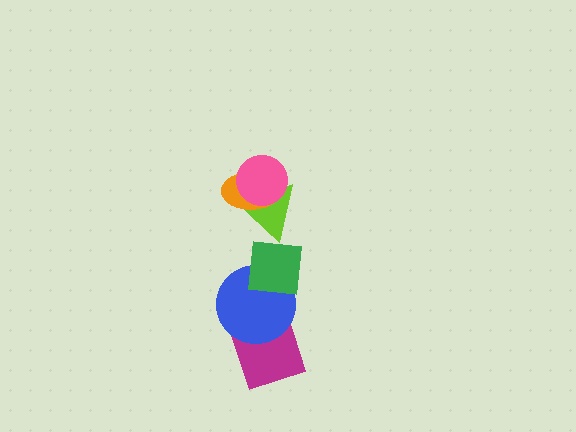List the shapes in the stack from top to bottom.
From top to bottom: the pink circle, the orange ellipse, the lime triangle, the green square, the blue circle, the magenta diamond.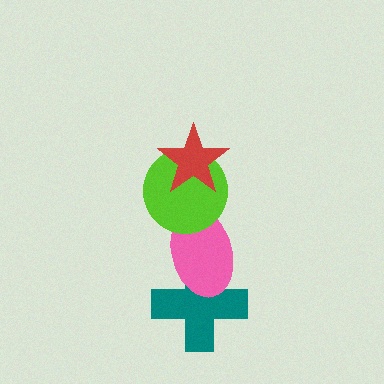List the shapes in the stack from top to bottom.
From top to bottom: the red star, the lime circle, the pink ellipse, the teal cross.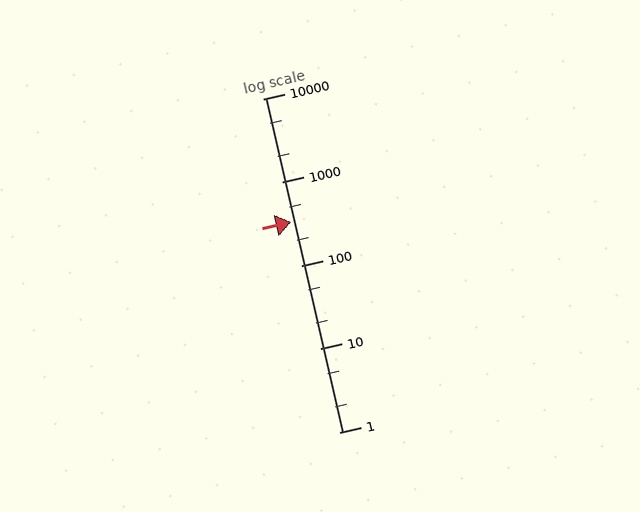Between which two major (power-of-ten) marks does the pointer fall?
The pointer is between 100 and 1000.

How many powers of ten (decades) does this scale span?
The scale spans 4 decades, from 1 to 10000.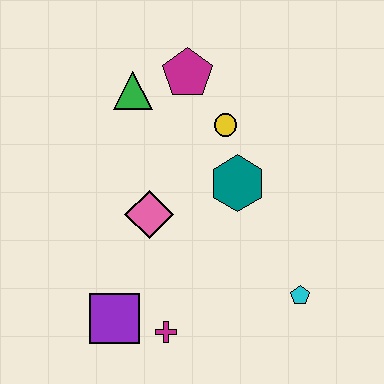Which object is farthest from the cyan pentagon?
The green triangle is farthest from the cyan pentagon.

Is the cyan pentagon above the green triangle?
No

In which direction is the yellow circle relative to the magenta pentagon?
The yellow circle is below the magenta pentagon.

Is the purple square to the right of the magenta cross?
No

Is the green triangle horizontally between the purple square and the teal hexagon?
Yes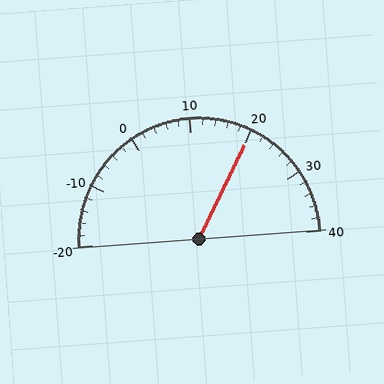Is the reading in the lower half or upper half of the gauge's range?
The reading is in the upper half of the range (-20 to 40).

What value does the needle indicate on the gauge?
The needle indicates approximately 20.